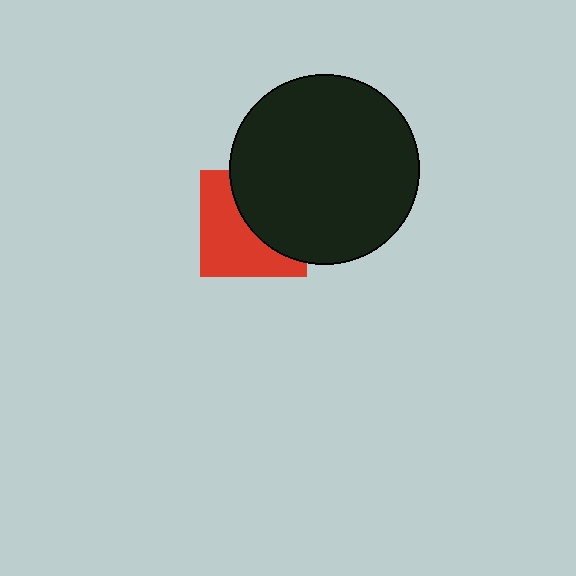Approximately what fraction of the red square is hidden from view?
Roughly 47% of the red square is hidden behind the black circle.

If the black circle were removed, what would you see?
You would see the complete red square.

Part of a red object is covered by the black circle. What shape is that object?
It is a square.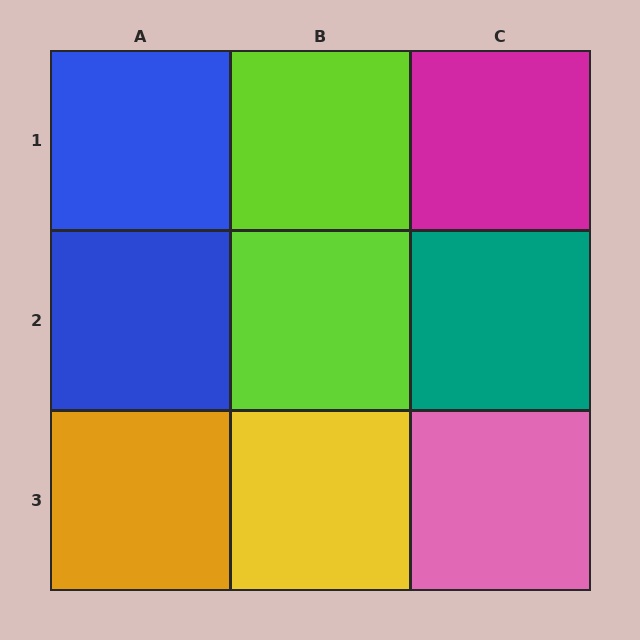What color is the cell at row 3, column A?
Orange.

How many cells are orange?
1 cell is orange.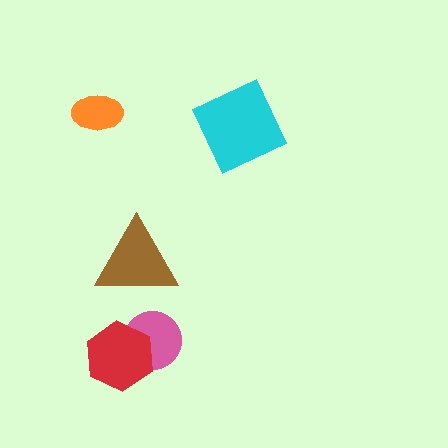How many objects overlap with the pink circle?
1 object overlaps with the pink circle.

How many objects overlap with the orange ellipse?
0 objects overlap with the orange ellipse.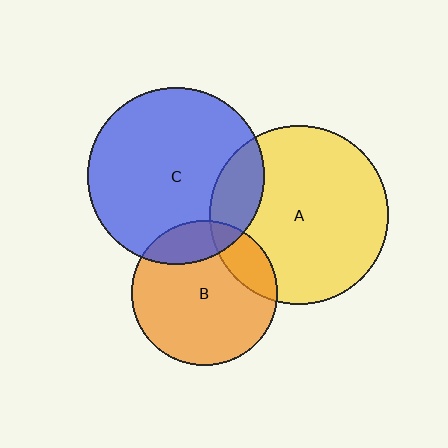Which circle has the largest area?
Circle A (yellow).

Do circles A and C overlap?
Yes.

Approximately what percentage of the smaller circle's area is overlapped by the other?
Approximately 15%.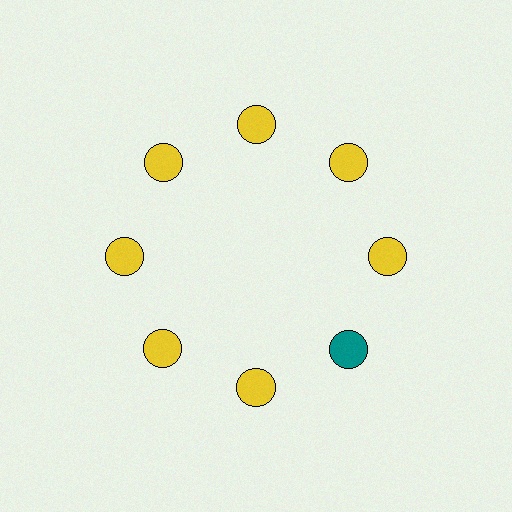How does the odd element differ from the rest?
It has a different color: teal instead of yellow.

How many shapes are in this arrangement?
There are 8 shapes arranged in a ring pattern.